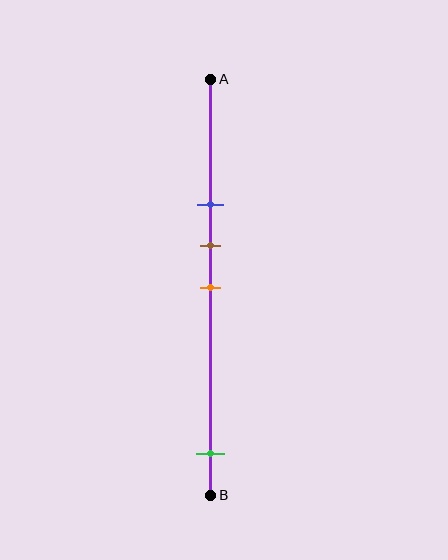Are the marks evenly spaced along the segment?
No, the marks are not evenly spaced.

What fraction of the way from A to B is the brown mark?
The brown mark is approximately 40% (0.4) of the way from A to B.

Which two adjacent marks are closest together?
The brown and orange marks are the closest adjacent pair.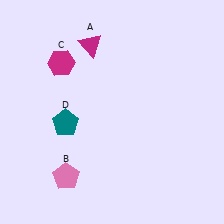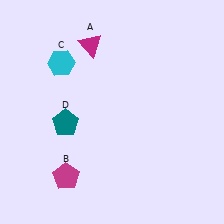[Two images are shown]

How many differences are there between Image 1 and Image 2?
There are 2 differences between the two images.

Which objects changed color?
B changed from pink to magenta. C changed from magenta to cyan.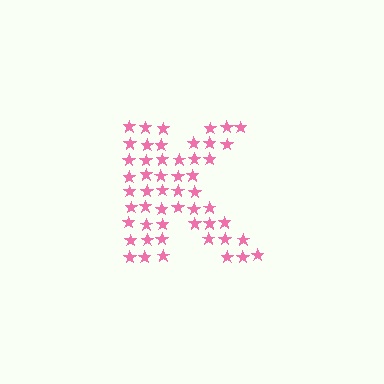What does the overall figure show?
The overall figure shows the letter K.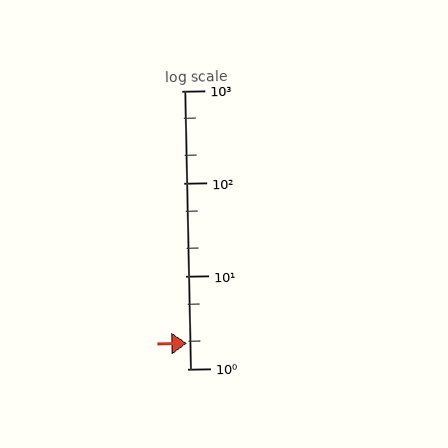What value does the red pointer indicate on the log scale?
The pointer indicates approximately 1.9.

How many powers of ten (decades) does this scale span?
The scale spans 3 decades, from 1 to 1000.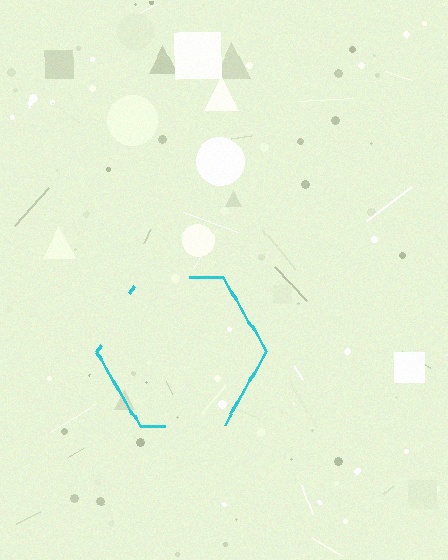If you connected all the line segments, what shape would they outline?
They would outline a hexagon.